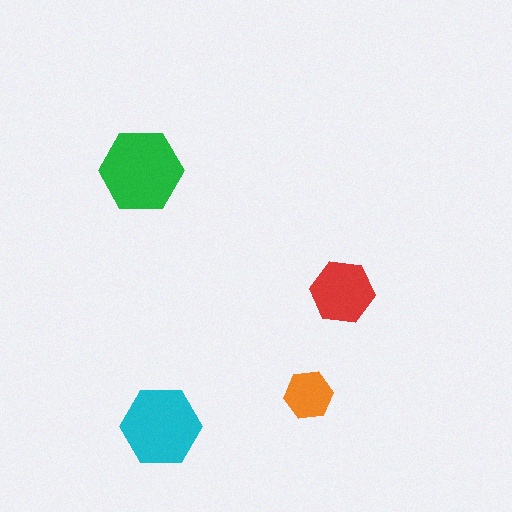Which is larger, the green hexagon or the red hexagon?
The green one.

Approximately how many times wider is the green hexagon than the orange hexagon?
About 1.5 times wider.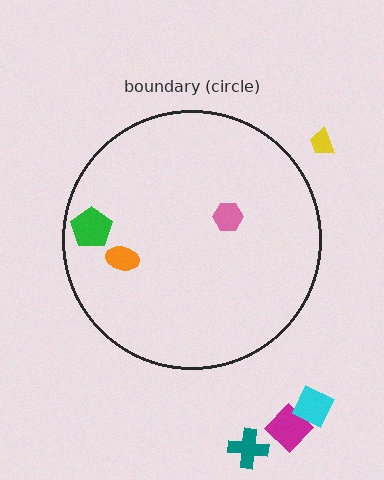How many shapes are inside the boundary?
3 inside, 4 outside.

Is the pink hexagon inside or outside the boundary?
Inside.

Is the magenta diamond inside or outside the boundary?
Outside.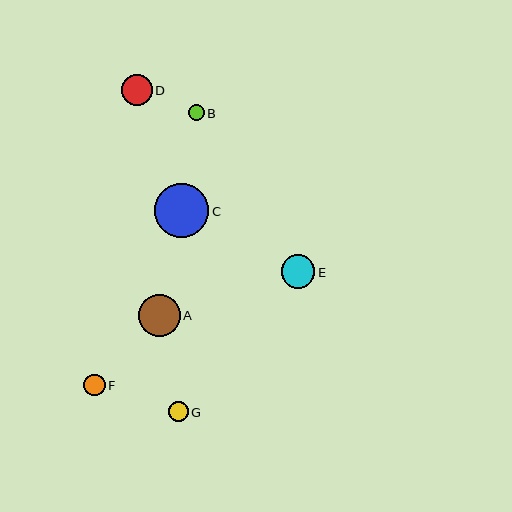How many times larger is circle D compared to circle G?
Circle D is approximately 1.5 times the size of circle G.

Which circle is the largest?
Circle C is the largest with a size of approximately 54 pixels.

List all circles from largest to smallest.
From largest to smallest: C, A, E, D, F, G, B.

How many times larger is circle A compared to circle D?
Circle A is approximately 1.4 times the size of circle D.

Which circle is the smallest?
Circle B is the smallest with a size of approximately 16 pixels.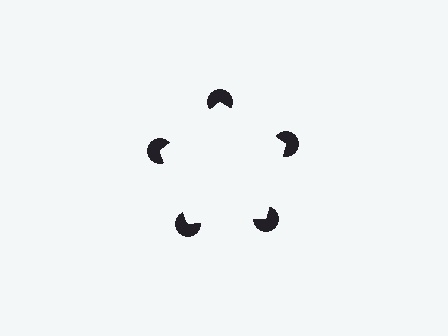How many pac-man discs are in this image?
There are 5 — one at each vertex of the illusory pentagon.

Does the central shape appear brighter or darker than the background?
It typically appears slightly brighter than the background, even though no actual brightness change is drawn.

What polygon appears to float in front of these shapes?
An illusory pentagon — its edges are inferred from the aligned wedge cuts in the pac-man discs, not physically drawn.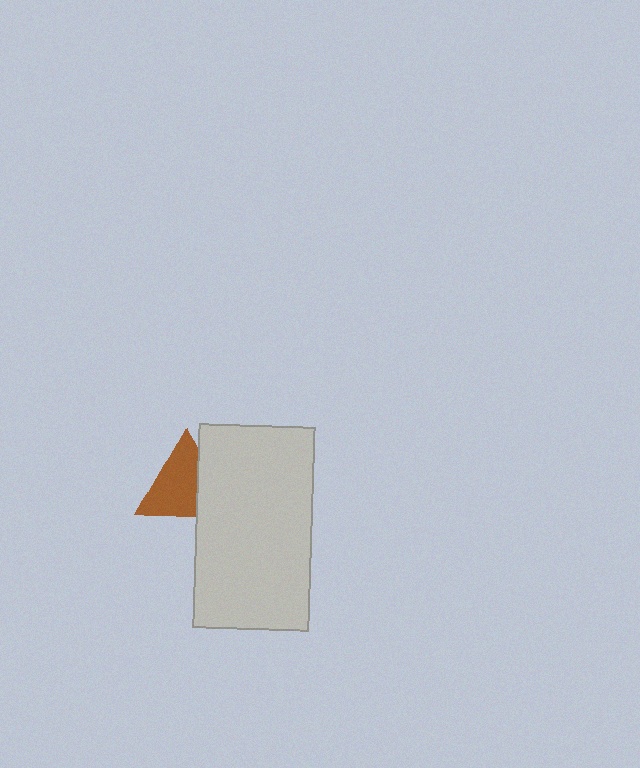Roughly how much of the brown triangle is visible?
Most of it is visible (roughly 69%).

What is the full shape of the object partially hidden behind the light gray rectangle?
The partially hidden object is a brown triangle.